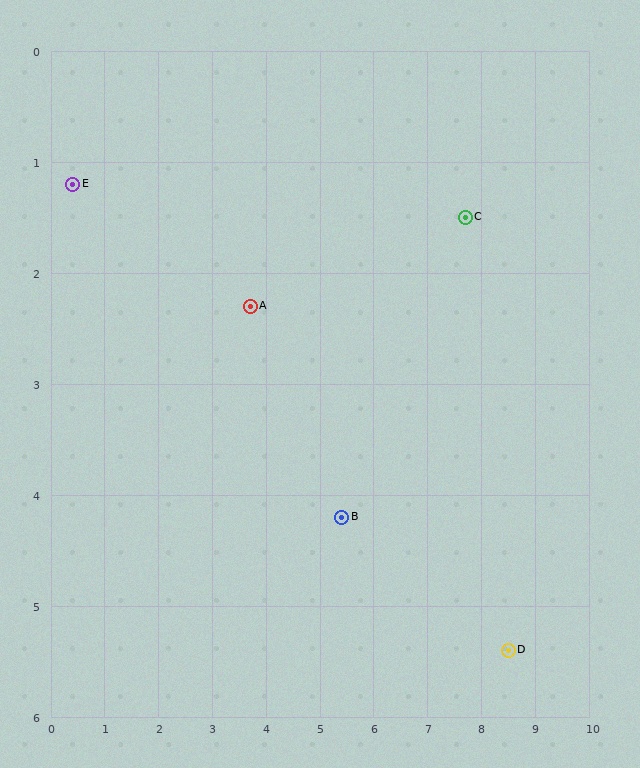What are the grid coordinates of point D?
Point D is at approximately (8.5, 5.4).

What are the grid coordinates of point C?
Point C is at approximately (7.7, 1.5).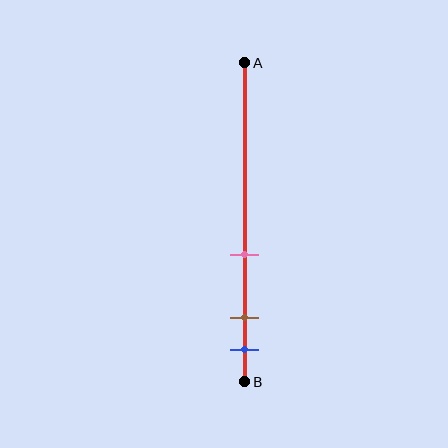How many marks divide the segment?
There are 3 marks dividing the segment.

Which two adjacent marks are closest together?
The brown and blue marks are the closest adjacent pair.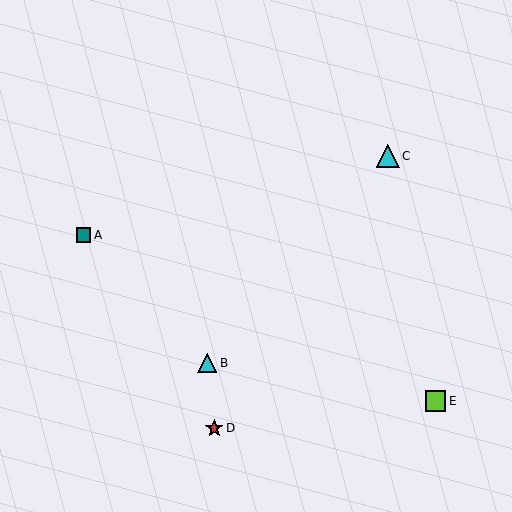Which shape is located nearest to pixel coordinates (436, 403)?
The lime square (labeled E) at (435, 401) is nearest to that location.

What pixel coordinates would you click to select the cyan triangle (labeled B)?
Click at (207, 363) to select the cyan triangle B.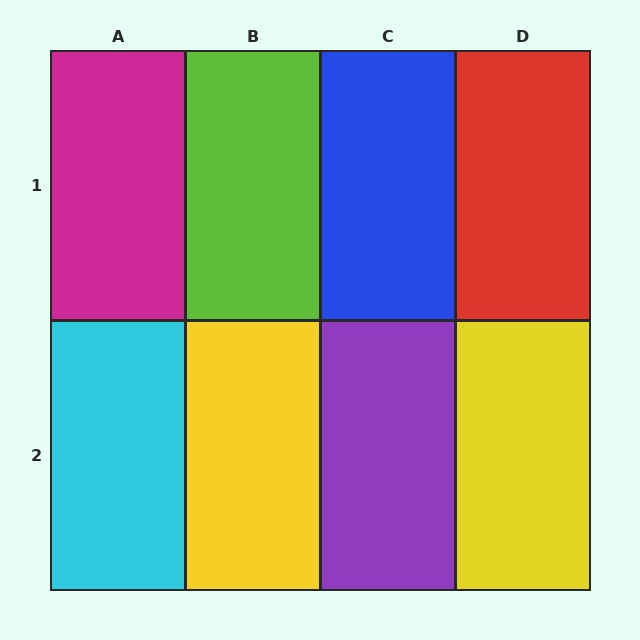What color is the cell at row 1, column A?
Magenta.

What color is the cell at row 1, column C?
Blue.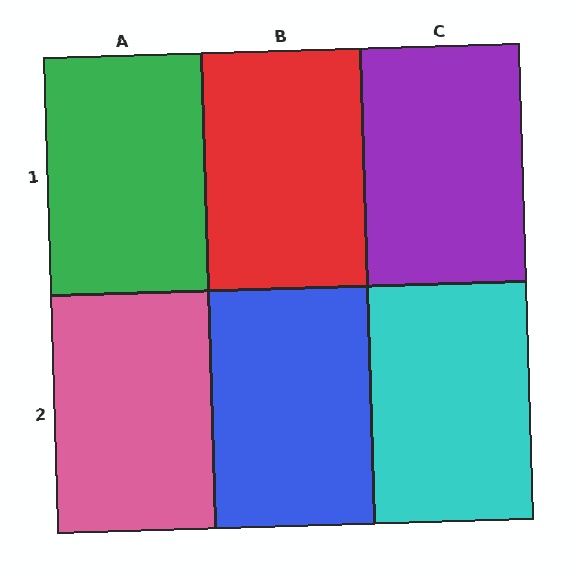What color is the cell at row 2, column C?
Cyan.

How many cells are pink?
1 cell is pink.